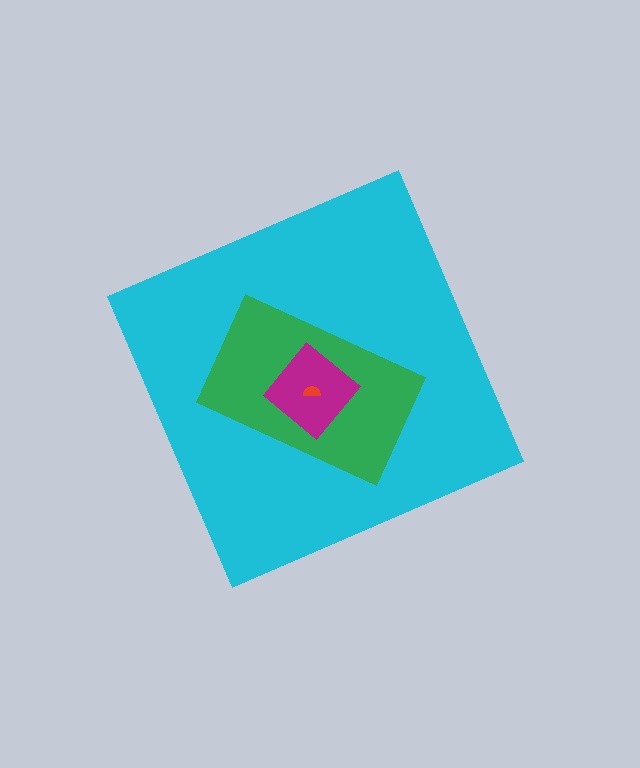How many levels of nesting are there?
4.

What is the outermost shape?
The cyan diamond.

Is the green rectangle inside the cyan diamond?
Yes.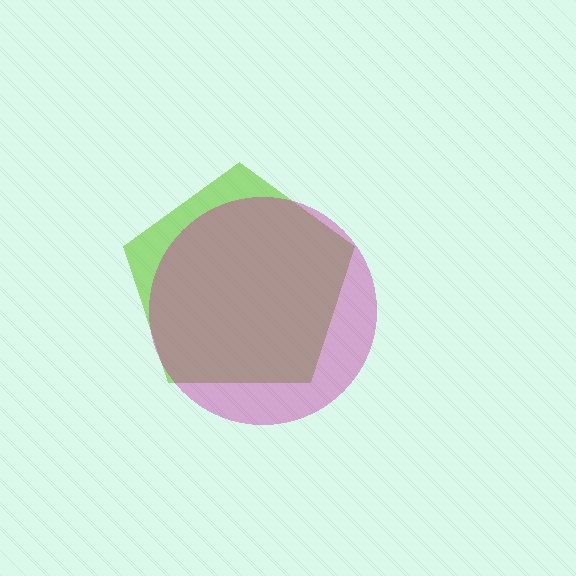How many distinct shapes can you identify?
There are 2 distinct shapes: a lime pentagon, a magenta circle.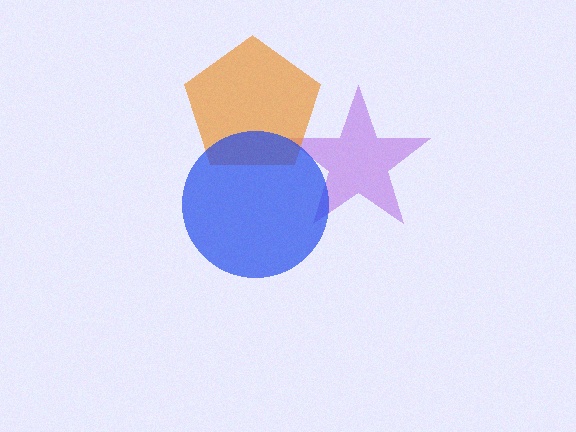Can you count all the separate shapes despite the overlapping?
Yes, there are 3 separate shapes.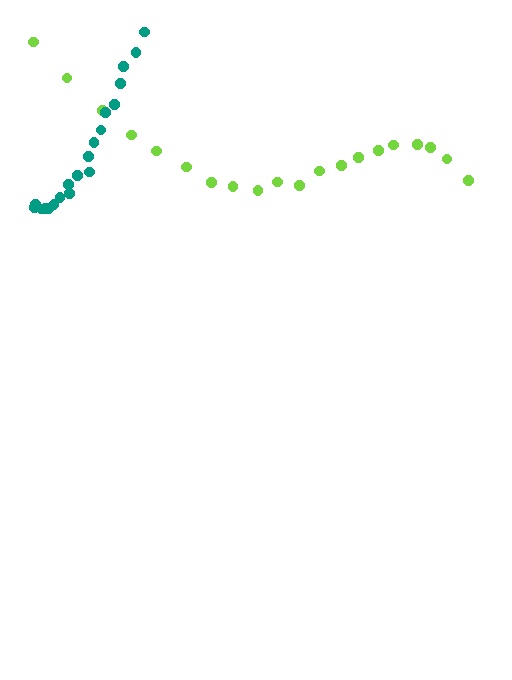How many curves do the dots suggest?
There are 2 distinct paths.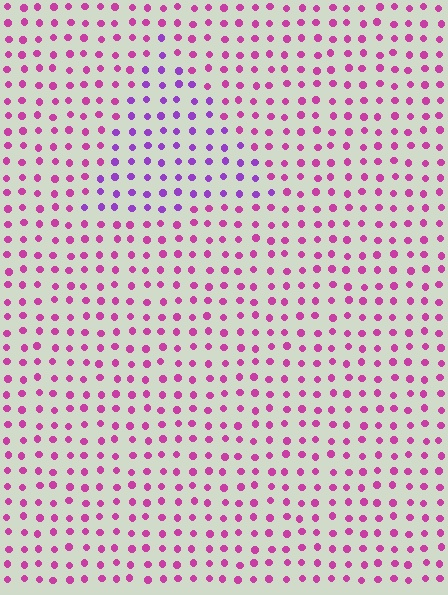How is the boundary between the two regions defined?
The boundary is defined purely by a slight shift in hue (about 37 degrees). Spacing, size, and orientation are identical on both sides.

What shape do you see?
I see a triangle.